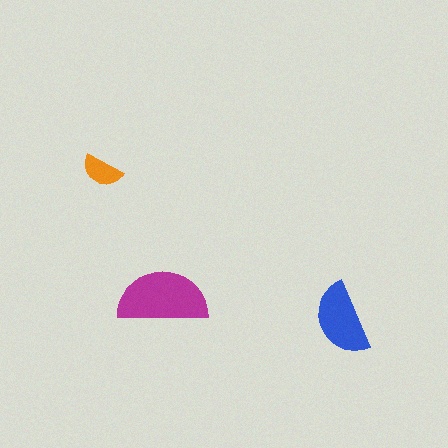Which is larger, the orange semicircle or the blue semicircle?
The blue one.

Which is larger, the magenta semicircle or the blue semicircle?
The magenta one.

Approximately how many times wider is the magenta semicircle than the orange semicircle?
About 2 times wider.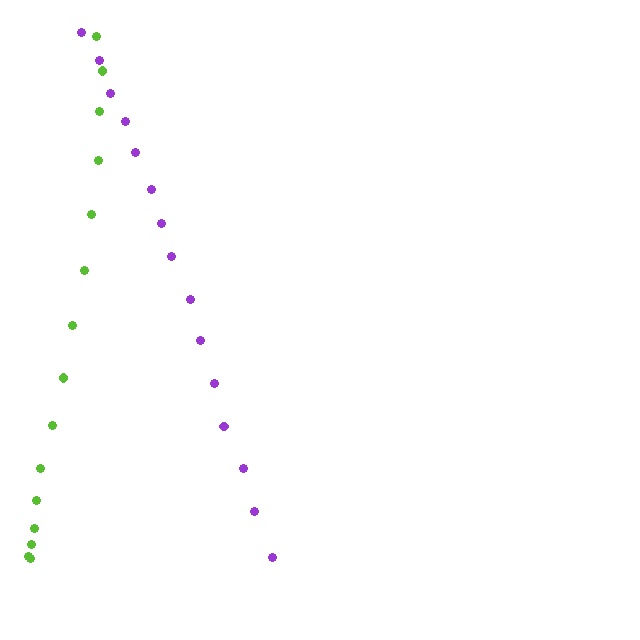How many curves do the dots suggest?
There are 2 distinct paths.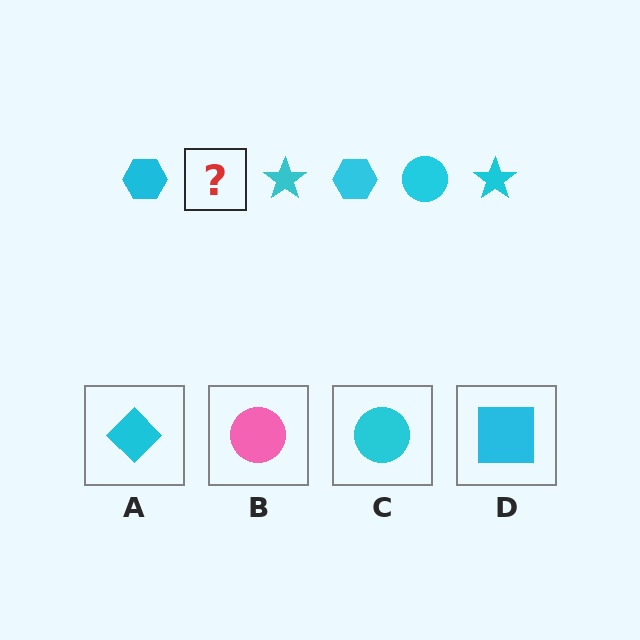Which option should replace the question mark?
Option C.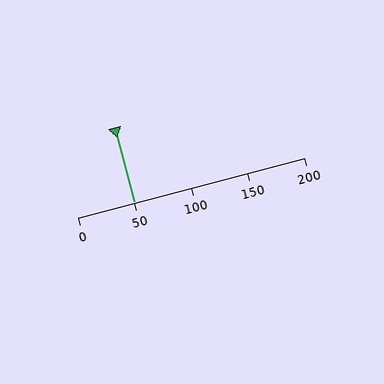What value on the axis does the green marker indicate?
The marker indicates approximately 50.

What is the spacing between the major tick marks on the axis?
The major ticks are spaced 50 apart.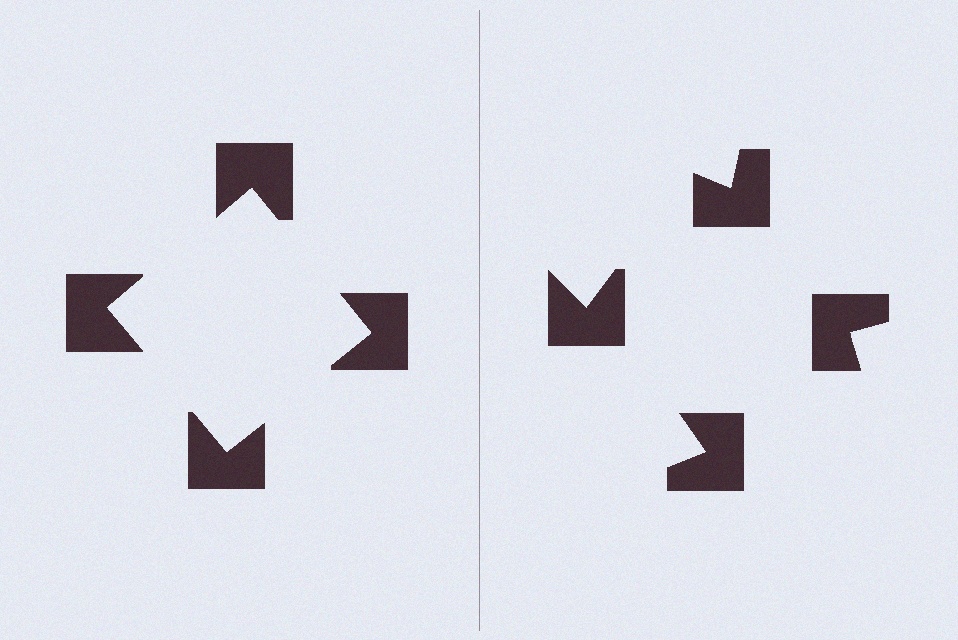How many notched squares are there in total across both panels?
8 — 4 on each side.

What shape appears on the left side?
An illusory square.